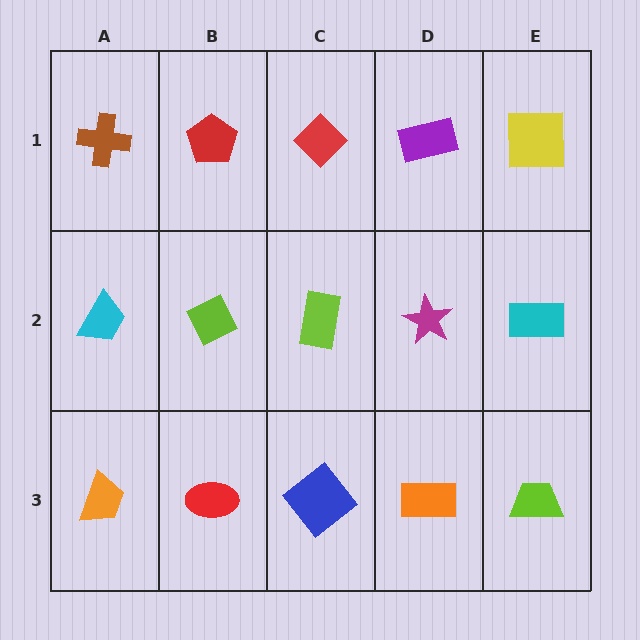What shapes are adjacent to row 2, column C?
A red diamond (row 1, column C), a blue diamond (row 3, column C), a lime diamond (row 2, column B), a magenta star (row 2, column D).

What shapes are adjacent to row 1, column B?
A lime diamond (row 2, column B), a brown cross (row 1, column A), a red diamond (row 1, column C).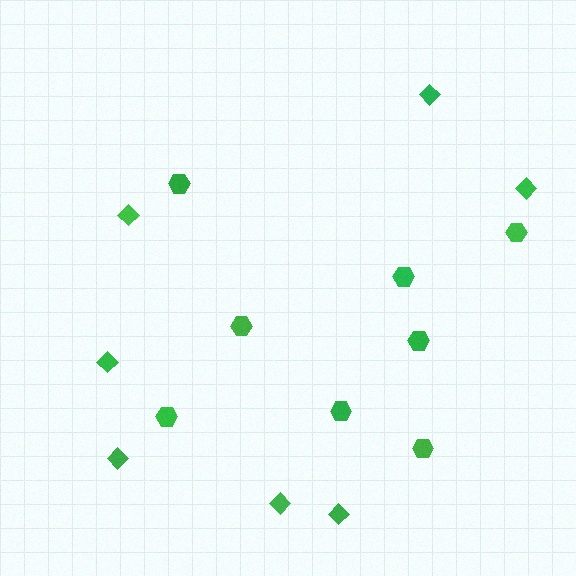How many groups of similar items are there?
There are 2 groups: one group of hexagons (8) and one group of diamonds (7).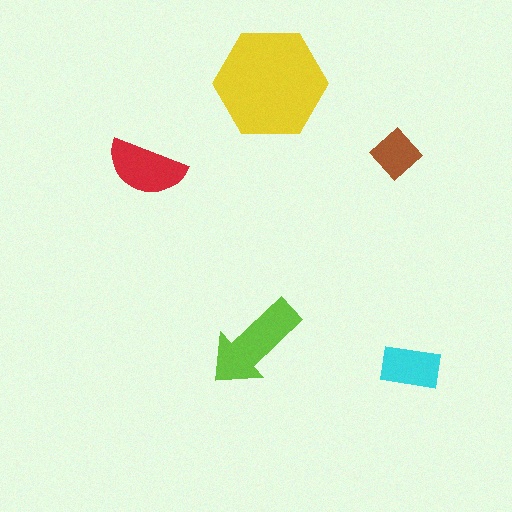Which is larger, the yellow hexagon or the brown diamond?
The yellow hexagon.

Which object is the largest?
The yellow hexagon.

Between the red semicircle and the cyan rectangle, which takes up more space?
The red semicircle.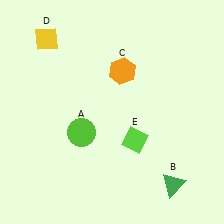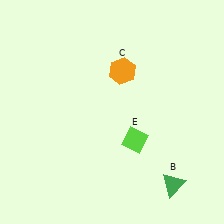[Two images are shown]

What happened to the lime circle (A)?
The lime circle (A) was removed in Image 2. It was in the bottom-left area of Image 1.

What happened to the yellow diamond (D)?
The yellow diamond (D) was removed in Image 2. It was in the top-left area of Image 1.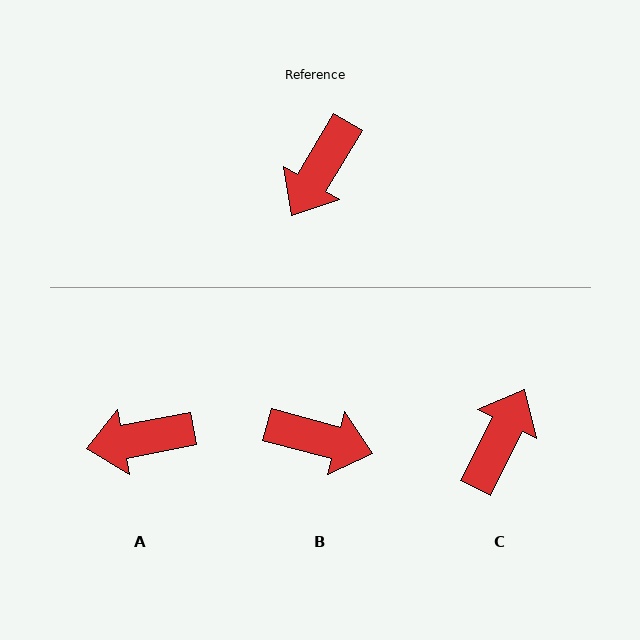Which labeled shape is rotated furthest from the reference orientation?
C, about 176 degrees away.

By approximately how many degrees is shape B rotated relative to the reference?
Approximately 106 degrees counter-clockwise.